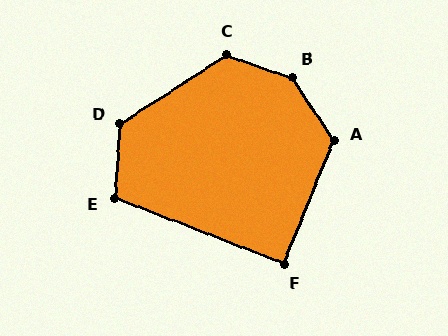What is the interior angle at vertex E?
Approximately 108 degrees (obtuse).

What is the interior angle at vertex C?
Approximately 128 degrees (obtuse).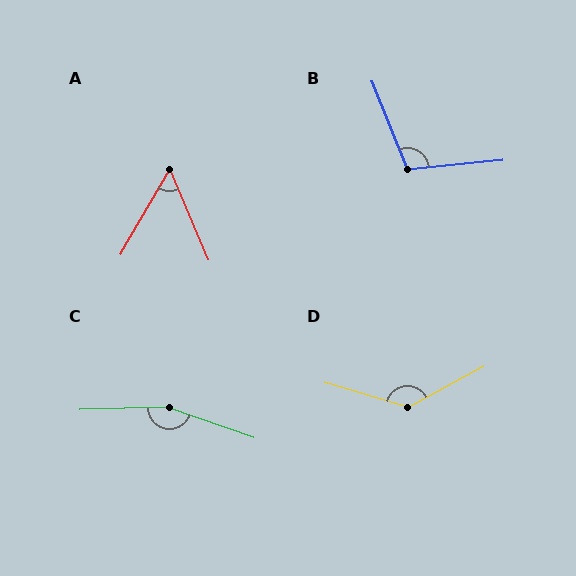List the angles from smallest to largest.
A (53°), B (106°), D (135°), C (159°).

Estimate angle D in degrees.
Approximately 135 degrees.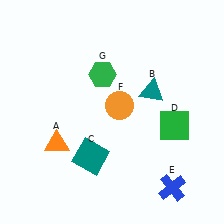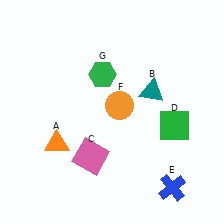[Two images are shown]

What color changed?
The square (C) changed from teal in Image 1 to pink in Image 2.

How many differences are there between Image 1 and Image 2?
There is 1 difference between the two images.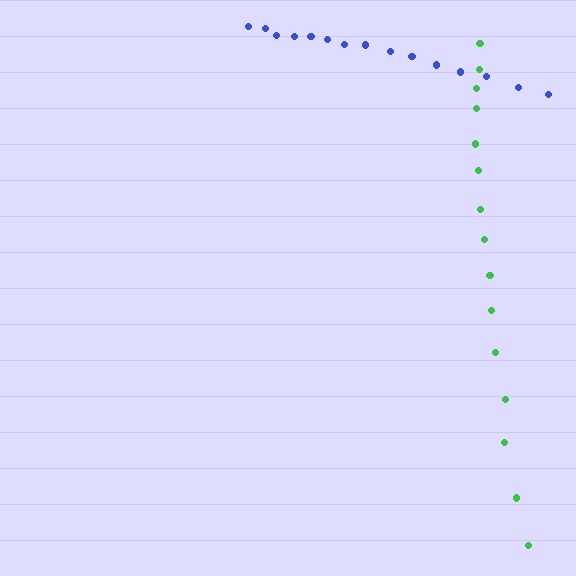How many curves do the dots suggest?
There are 2 distinct paths.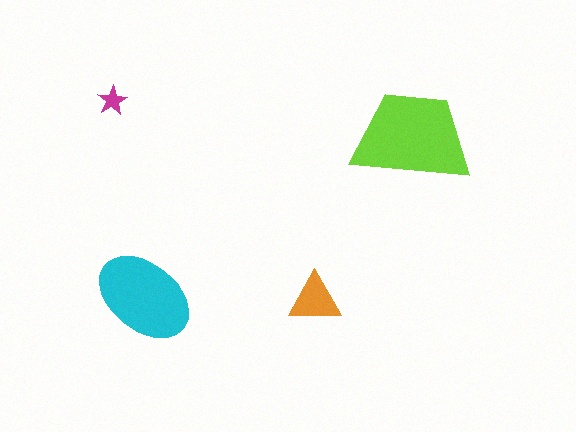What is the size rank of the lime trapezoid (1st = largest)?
1st.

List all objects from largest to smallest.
The lime trapezoid, the cyan ellipse, the orange triangle, the magenta star.